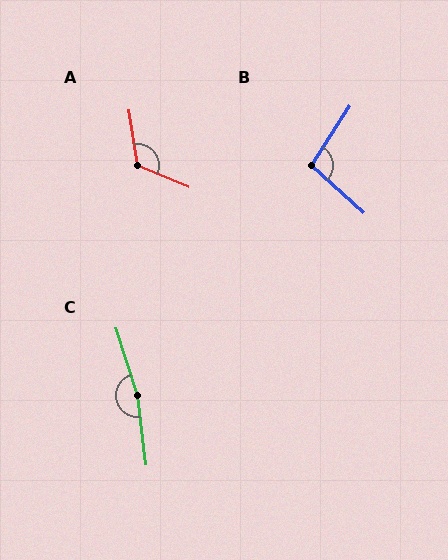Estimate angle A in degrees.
Approximately 121 degrees.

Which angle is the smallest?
B, at approximately 99 degrees.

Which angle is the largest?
C, at approximately 170 degrees.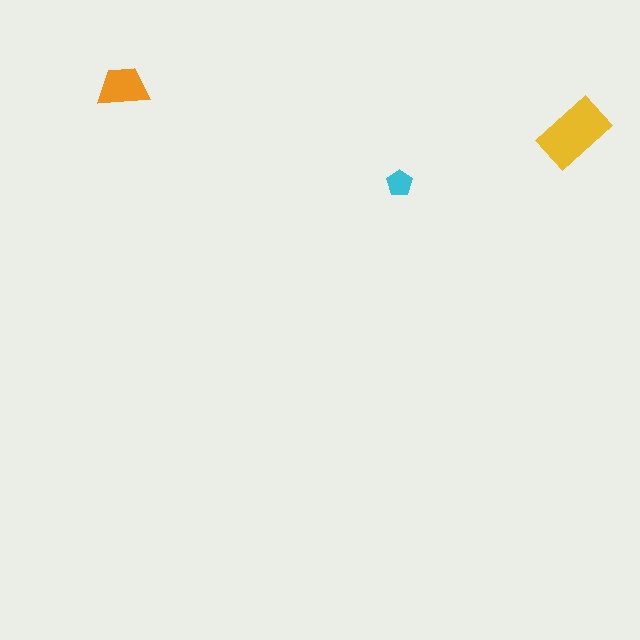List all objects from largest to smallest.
The yellow rectangle, the orange trapezoid, the cyan pentagon.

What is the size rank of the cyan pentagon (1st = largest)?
3rd.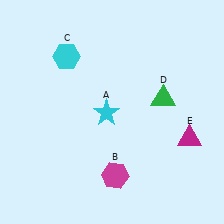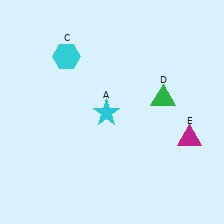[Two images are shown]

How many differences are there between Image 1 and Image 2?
There is 1 difference between the two images.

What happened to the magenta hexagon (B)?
The magenta hexagon (B) was removed in Image 2. It was in the bottom-right area of Image 1.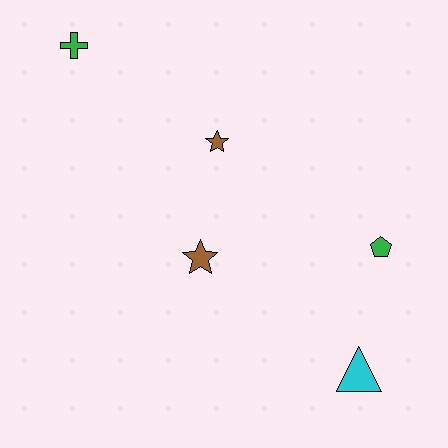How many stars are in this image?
There are 2 stars.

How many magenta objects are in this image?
There are no magenta objects.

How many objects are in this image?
There are 5 objects.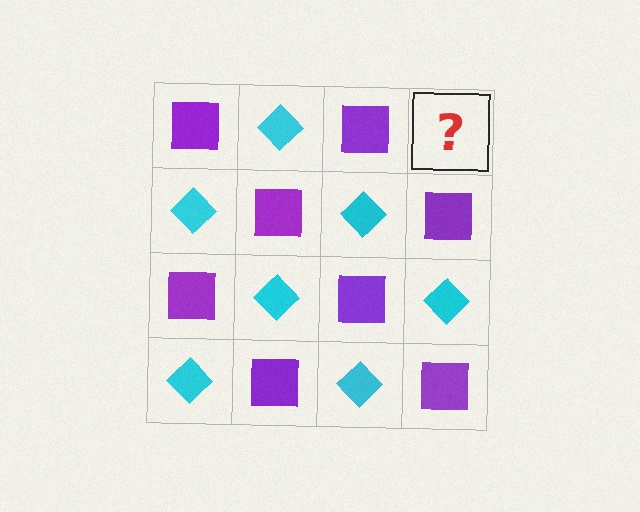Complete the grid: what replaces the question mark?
The question mark should be replaced with a cyan diamond.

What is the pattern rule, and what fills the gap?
The rule is that it alternates purple square and cyan diamond in a checkerboard pattern. The gap should be filled with a cyan diamond.